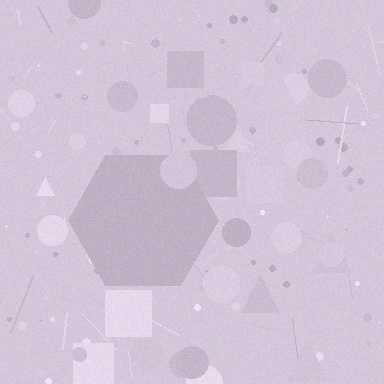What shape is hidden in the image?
A hexagon is hidden in the image.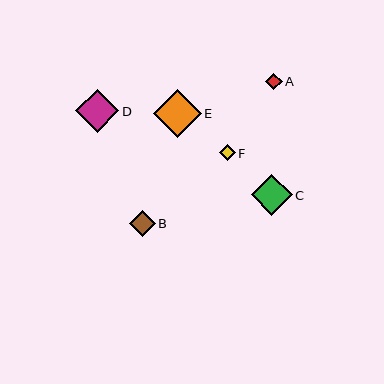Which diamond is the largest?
Diamond E is the largest with a size of approximately 48 pixels.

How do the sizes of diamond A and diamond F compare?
Diamond A and diamond F are approximately the same size.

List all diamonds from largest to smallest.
From largest to smallest: E, D, C, B, A, F.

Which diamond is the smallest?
Diamond F is the smallest with a size of approximately 16 pixels.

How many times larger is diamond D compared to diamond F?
Diamond D is approximately 2.7 times the size of diamond F.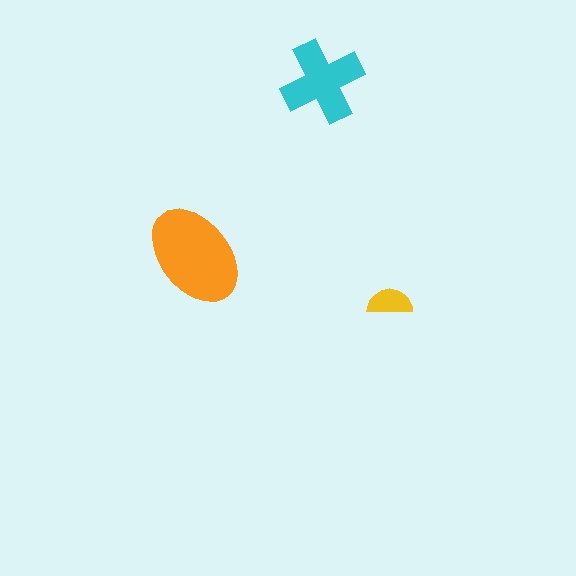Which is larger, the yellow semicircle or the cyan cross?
The cyan cross.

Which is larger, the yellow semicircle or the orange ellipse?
The orange ellipse.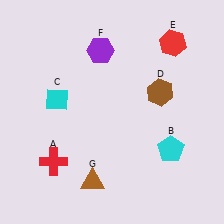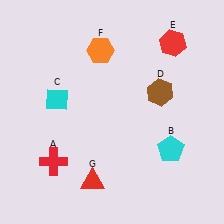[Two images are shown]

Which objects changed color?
F changed from purple to orange. G changed from brown to red.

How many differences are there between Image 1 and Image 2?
There are 2 differences between the two images.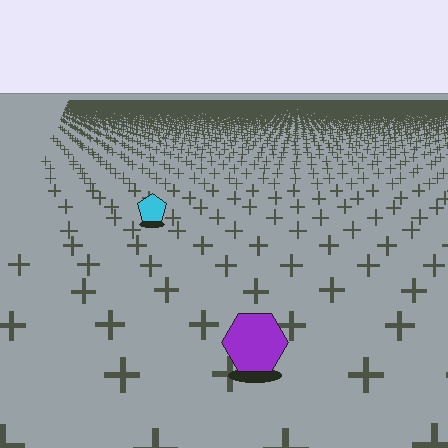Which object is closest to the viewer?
The purple hexagon is closest. The texture marks near it are larger and more spread out.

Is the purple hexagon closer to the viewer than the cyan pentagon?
Yes. The purple hexagon is closer — you can tell from the texture gradient: the ground texture is coarser near it.